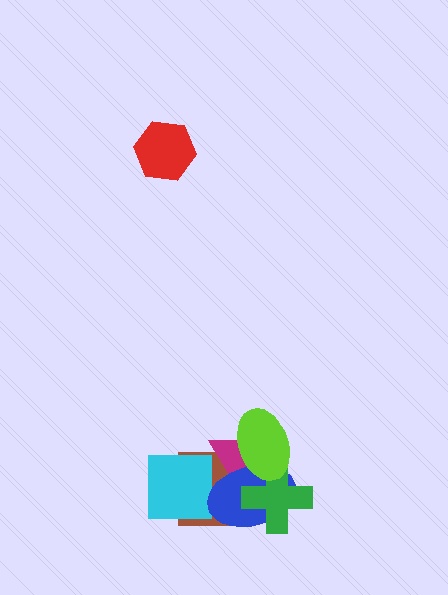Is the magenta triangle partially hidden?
Yes, it is partially covered by another shape.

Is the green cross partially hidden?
Yes, it is partially covered by another shape.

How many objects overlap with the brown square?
5 objects overlap with the brown square.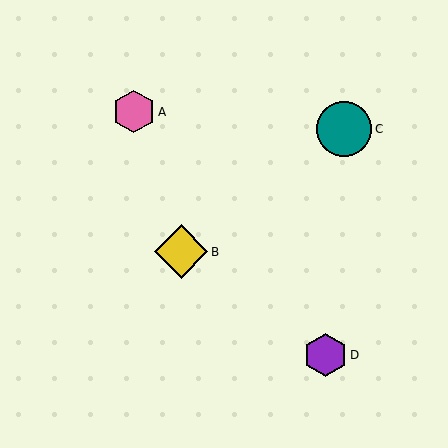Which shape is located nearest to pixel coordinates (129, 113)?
The pink hexagon (labeled A) at (134, 112) is nearest to that location.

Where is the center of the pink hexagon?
The center of the pink hexagon is at (134, 112).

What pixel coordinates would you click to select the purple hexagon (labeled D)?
Click at (325, 355) to select the purple hexagon D.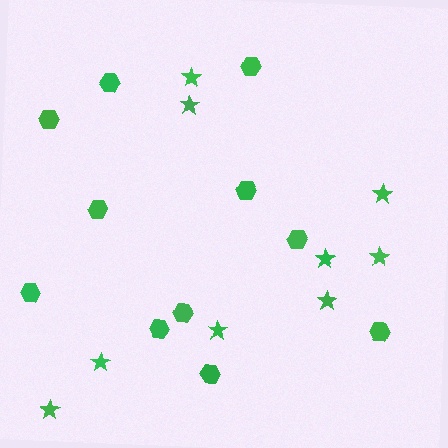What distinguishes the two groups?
There are 2 groups: one group of stars (9) and one group of hexagons (11).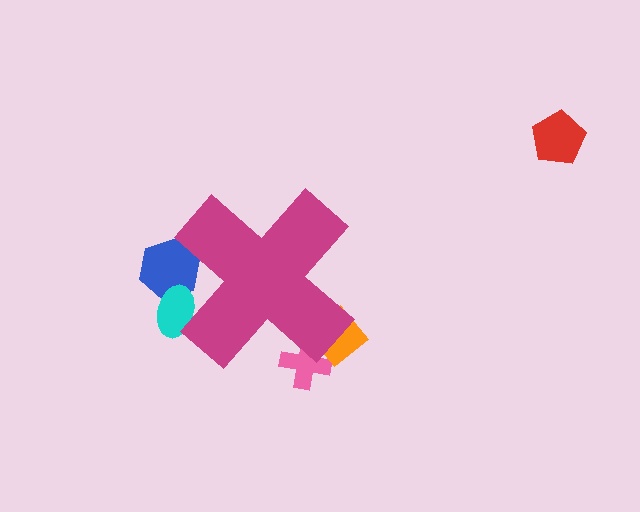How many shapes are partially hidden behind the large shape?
4 shapes are partially hidden.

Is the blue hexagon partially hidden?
Yes, the blue hexagon is partially hidden behind the magenta cross.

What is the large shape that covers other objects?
A magenta cross.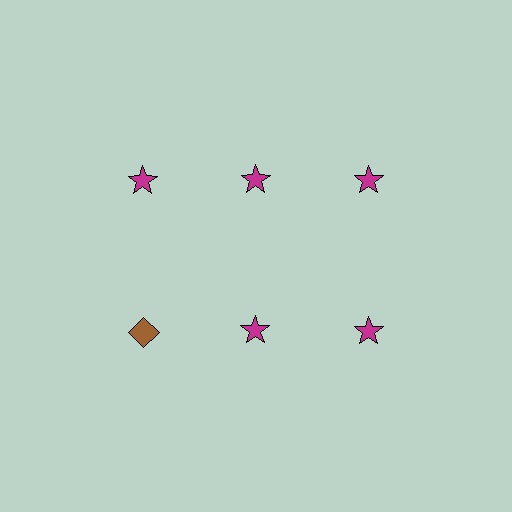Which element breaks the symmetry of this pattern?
The brown diamond in the second row, leftmost column breaks the symmetry. All other shapes are magenta stars.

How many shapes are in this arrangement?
There are 6 shapes arranged in a grid pattern.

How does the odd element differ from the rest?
It differs in both color (brown instead of magenta) and shape (diamond instead of star).